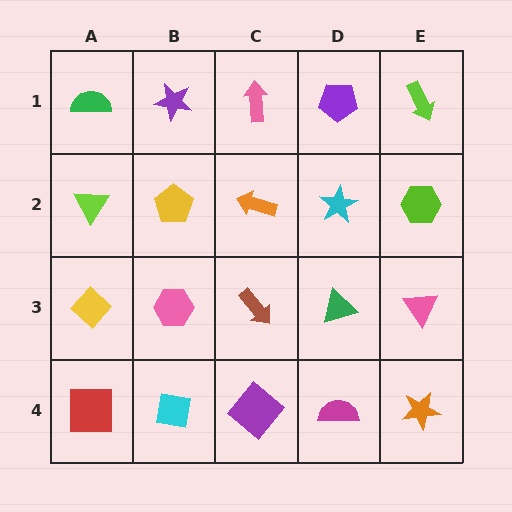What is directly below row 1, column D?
A cyan star.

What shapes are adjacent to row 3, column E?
A lime hexagon (row 2, column E), an orange star (row 4, column E), a green triangle (row 3, column D).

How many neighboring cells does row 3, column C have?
4.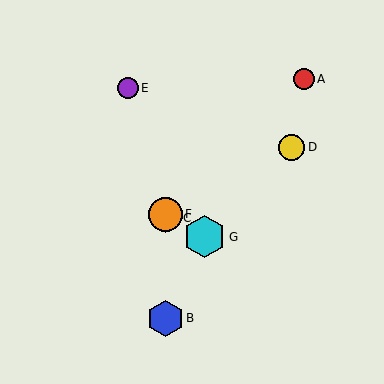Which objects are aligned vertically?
Objects B, C, F are aligned vertically.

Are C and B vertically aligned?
Yes, both are at x≈166.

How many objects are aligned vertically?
3 objects (B, C, F) are aligned vertically.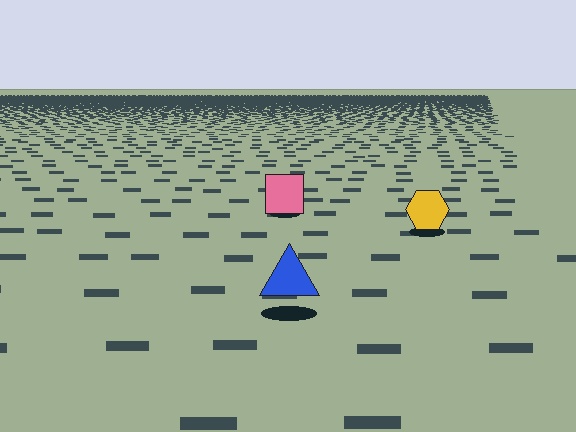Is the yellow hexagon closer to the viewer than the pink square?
Yes. The yellow hexagon is closer — you can tell from the texture gradient: the ground texture is coarser near it.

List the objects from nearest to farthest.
From nearest to farthest: the blue triangle, the yellow hexagon, the pink square.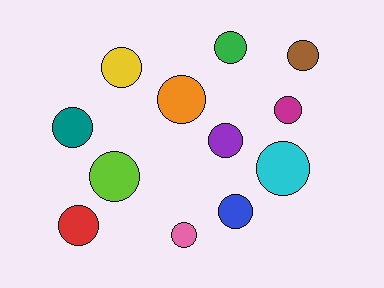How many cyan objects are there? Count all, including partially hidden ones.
There is 1 cyan object.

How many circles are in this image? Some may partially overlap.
There are 12 circles.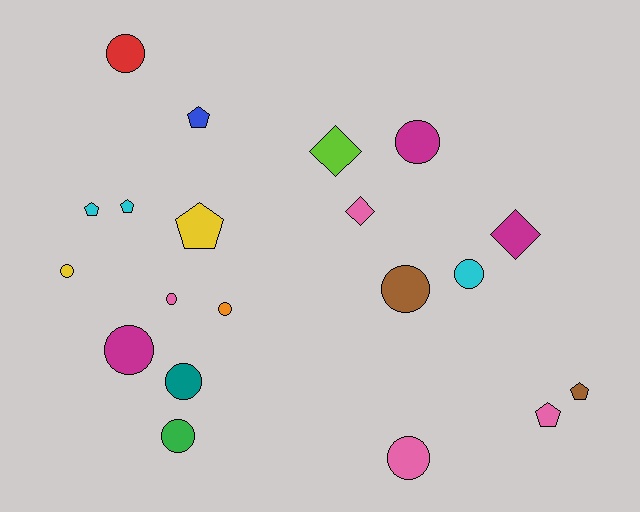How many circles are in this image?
There are 11 circles.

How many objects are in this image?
There are 20 objects.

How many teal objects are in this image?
There is 1 teal object.